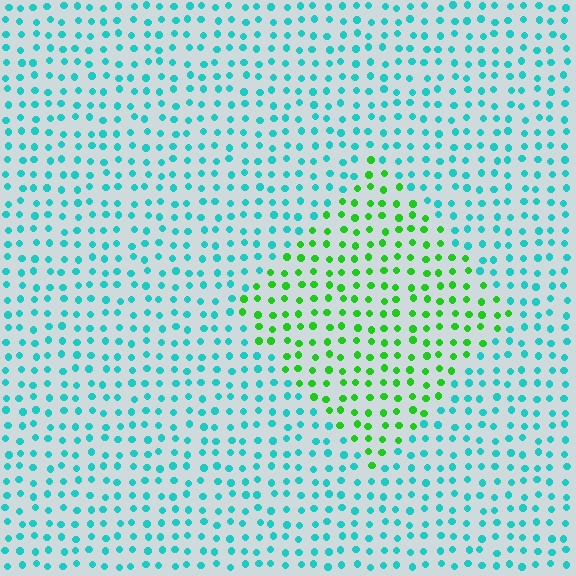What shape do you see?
I see a diamond.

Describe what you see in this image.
The image is filled with small cyan elements in a uniform arrangement. A diamond-shaped region is visible where the elements are tinted to a slightly different hue, forming a subtle color boundary.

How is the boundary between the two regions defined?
The boundary is defined purely by a slight shift in hue (about 59 degrees). Spacing, size, and orientation are identical on both sides.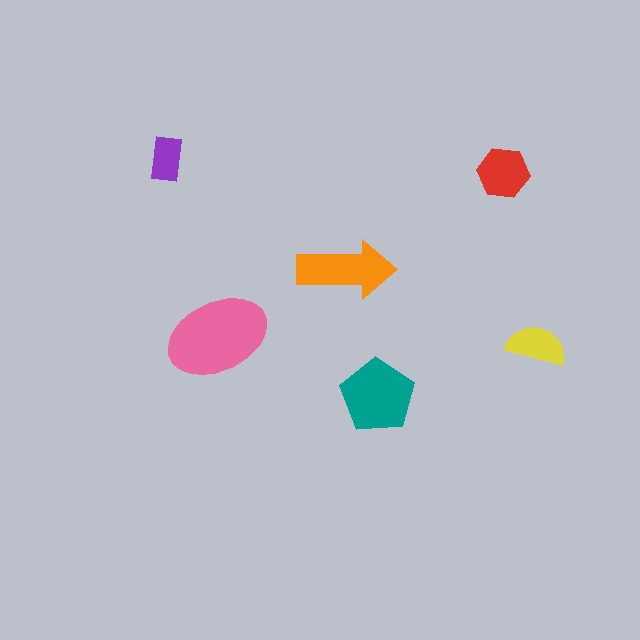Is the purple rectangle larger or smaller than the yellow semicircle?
Smaller.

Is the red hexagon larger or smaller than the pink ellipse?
Smaller.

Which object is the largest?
The pink ellipse.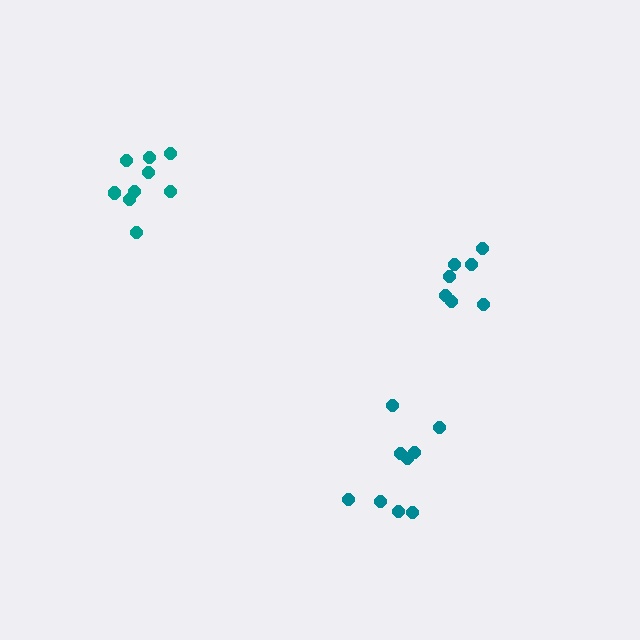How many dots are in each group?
Group 1: 9 dots, Group 2: 7 dots, Group 3: 9 dots (25 total).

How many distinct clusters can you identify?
There are 3 distinct clusters.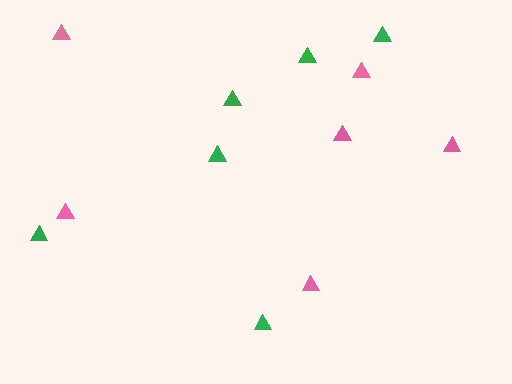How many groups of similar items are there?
There are 2 groups: one group of pink triangles (6) and one group of green triangles (6).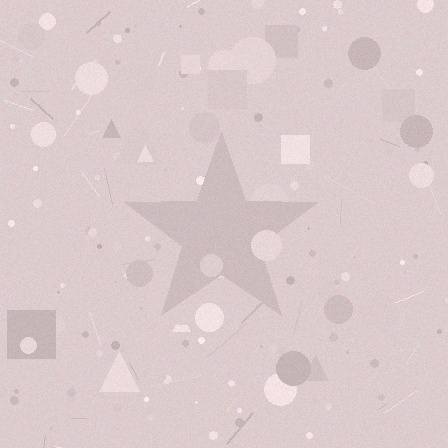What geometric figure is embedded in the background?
A star is embedded in the background.